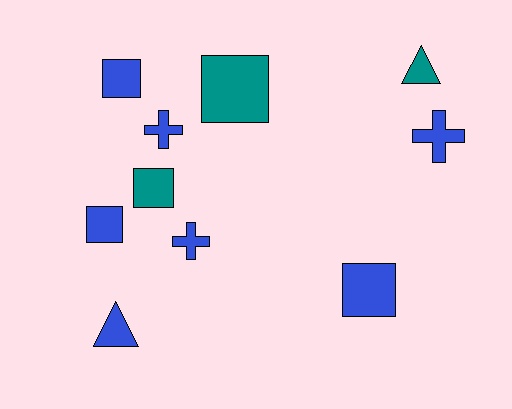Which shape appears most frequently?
Square, with 5 objects.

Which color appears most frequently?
Blue, with 7 objects.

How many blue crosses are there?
There are 3 blue crosses.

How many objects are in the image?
There are 10 objects.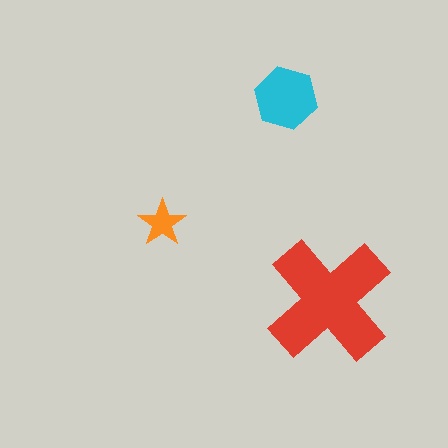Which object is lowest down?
The red cross is bottommost.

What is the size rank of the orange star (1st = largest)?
3rd.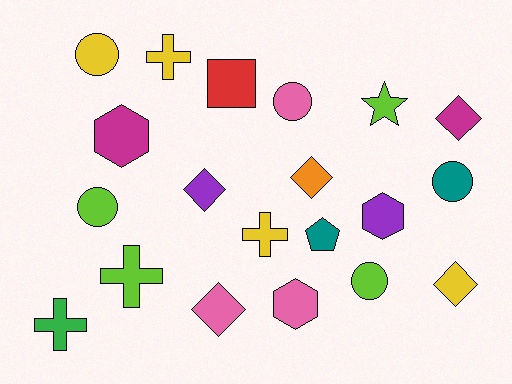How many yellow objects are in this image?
There are 4 yellow objects.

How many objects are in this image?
There are 20 objects.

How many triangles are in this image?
There are no triangles.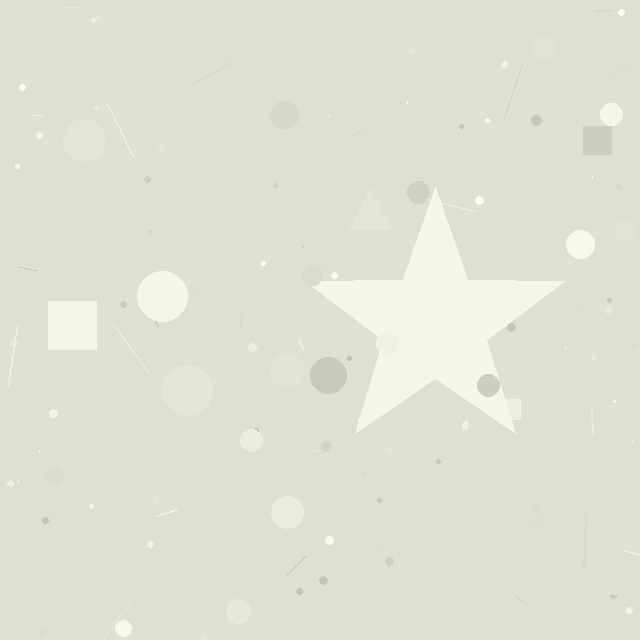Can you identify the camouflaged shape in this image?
The camouflaged shape is a star.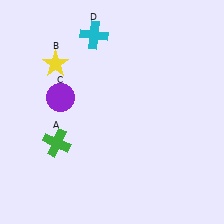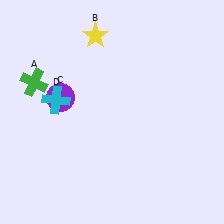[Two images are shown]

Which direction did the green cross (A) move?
The green cross (A) moved up.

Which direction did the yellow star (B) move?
The yellow star (B) moved right.